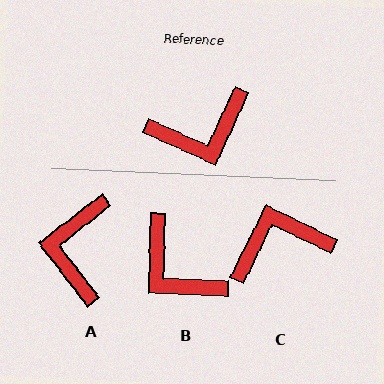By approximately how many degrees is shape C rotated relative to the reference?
Approximately 178 degrees counter-clockwise.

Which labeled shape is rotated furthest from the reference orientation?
C, about 178 degrees away.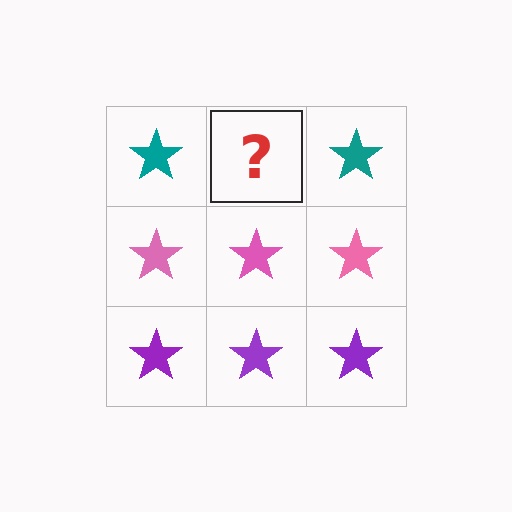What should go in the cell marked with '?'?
The missing cell should contain a teal star.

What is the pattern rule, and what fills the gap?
The rule is that each row has a consistent color. The gap should be filled with a teal star.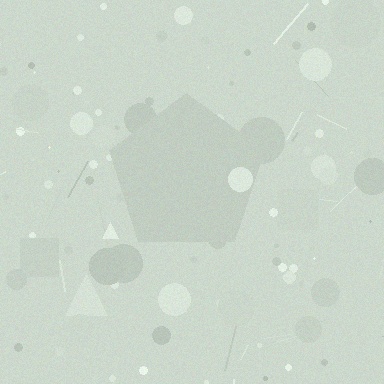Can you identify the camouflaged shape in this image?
The camouflaged shape is a pentagon.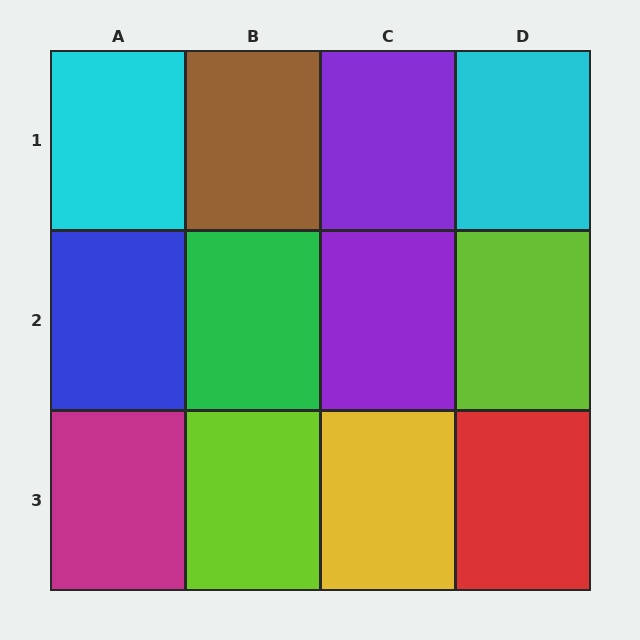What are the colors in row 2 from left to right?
Blue, green, purple, lime.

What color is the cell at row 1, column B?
Brown.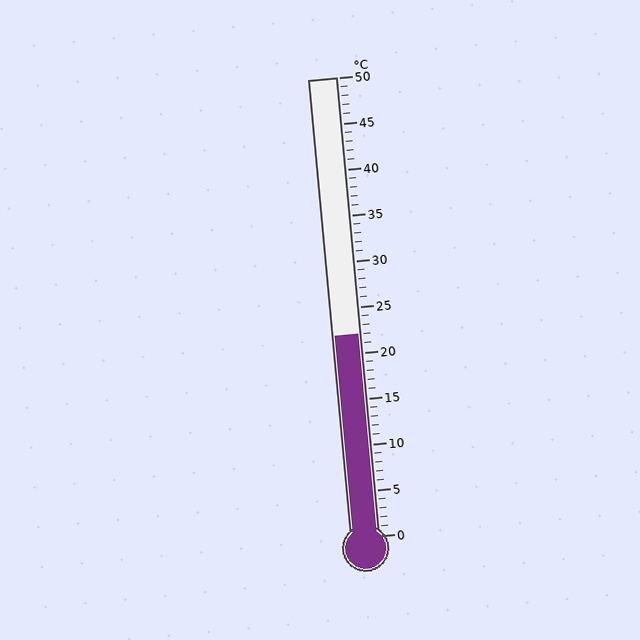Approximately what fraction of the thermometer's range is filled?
The thermometer is filled to approximately 45% of its range.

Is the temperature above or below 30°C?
The temperature is below 30°C.